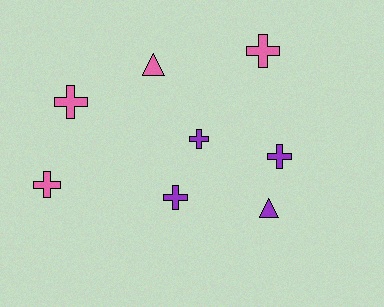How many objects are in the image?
There are 8 objects.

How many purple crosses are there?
There are 3 purple crosses.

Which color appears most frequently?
Pink, with 4 objects.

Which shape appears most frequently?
Cross, with 6 objects.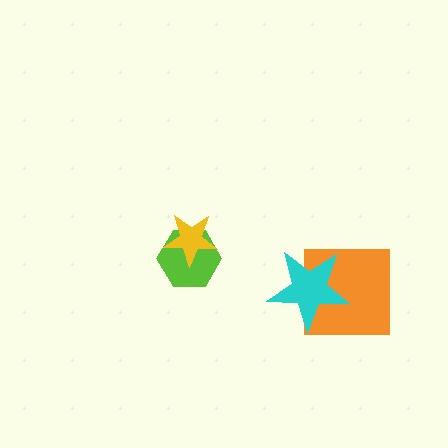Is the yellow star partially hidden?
No, no other shape covers it.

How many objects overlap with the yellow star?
1 object overlaps with the yellow star.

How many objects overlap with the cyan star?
1 object overlaps with the cyan star.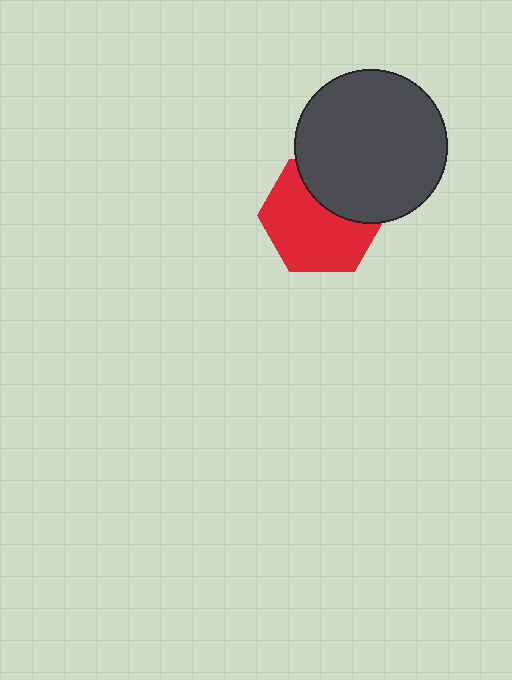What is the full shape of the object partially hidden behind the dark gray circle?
The partially hidden object is a red hexagon.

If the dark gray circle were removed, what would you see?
You would see the complete red hexagon.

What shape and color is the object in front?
The object in front is a dark gray circle.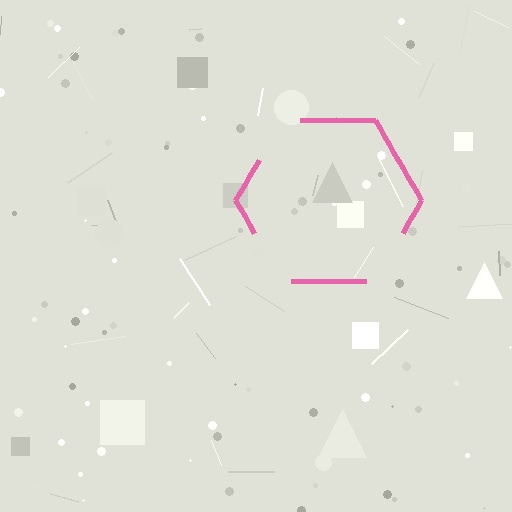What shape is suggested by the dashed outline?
The dashed outline suggests a hexagon.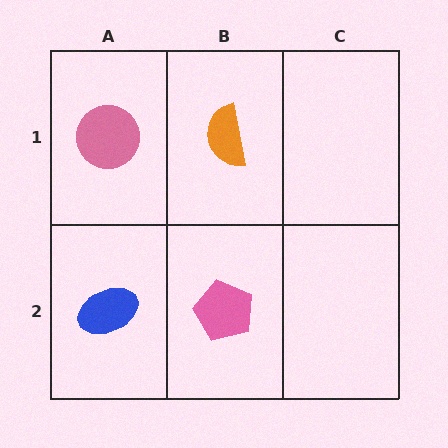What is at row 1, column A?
A pink circle.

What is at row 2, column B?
A pink pentagon.